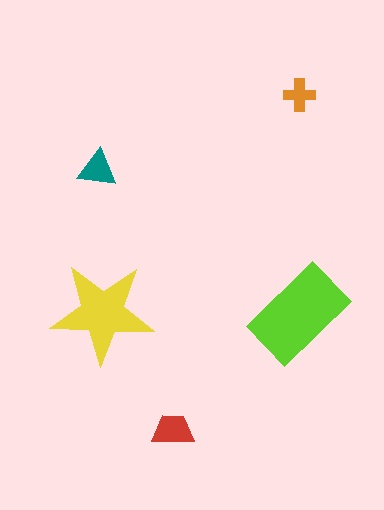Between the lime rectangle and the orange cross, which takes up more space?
The lime rectangle.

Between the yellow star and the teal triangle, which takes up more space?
The yellow star.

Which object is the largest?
The lime rectangle.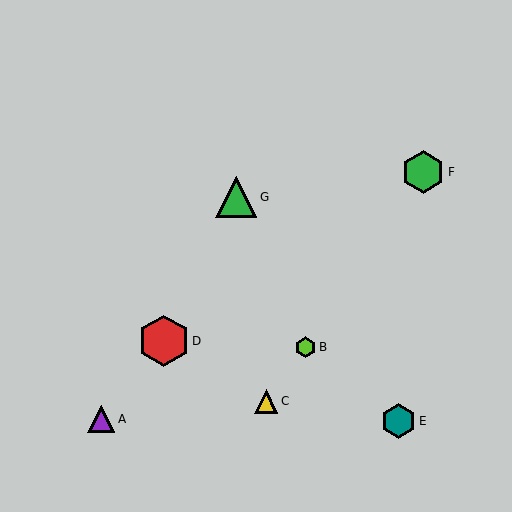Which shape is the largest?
The red hexagon (labeled D) is the largest.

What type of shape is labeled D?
Shape D is a red hexagon.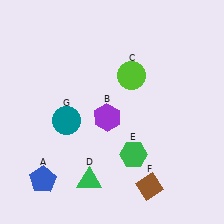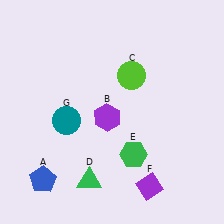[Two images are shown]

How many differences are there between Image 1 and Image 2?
There is 1 difference between the two images.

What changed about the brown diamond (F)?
In Image 1, F is brown. In Image 2, it changed to purple.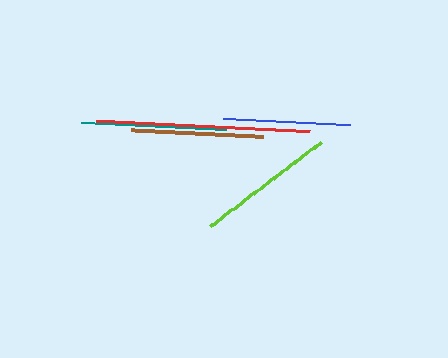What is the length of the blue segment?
The blue segment is approximately 127 pixels long.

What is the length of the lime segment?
The lime segment is approximately 139 pixels long.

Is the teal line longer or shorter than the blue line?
The teal line is longer than the blue line.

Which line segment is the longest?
The red line is the longest at approximately 214 pixels.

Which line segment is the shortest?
The blue line is the shortest at approximately 127 pixels.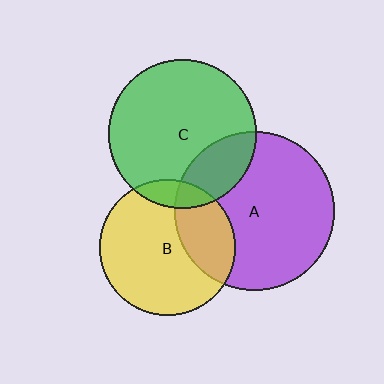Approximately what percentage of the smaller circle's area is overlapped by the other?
Approximately 30%.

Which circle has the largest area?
Circle A (purple).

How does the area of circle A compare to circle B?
Approximately 1.4 times.